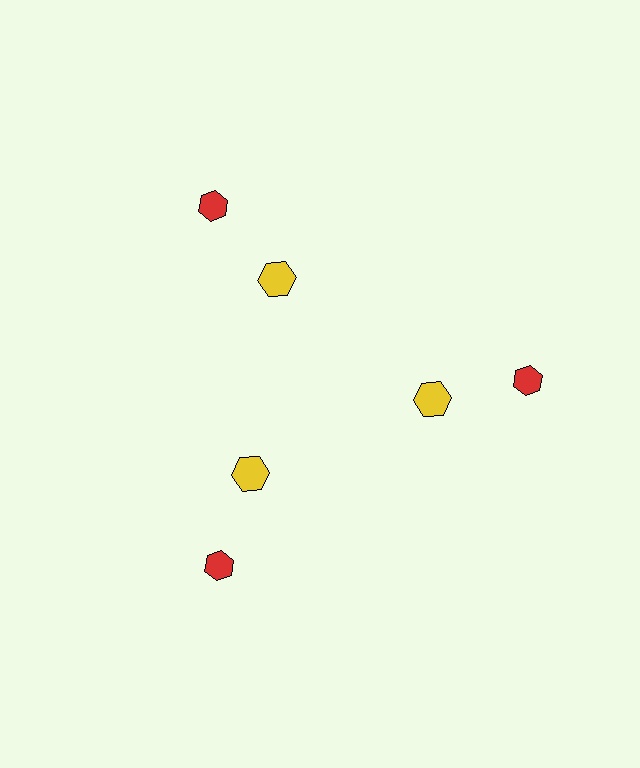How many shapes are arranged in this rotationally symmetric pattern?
There are 6 shapes, arranged in 3 groups of 2.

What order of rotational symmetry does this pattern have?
This pattern has 3-fold rotational symmetry.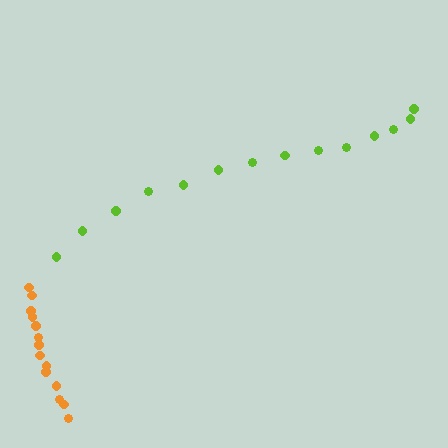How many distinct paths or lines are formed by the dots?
There are 2 distinct paths.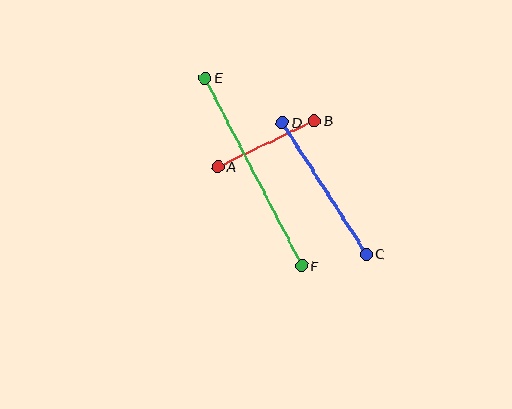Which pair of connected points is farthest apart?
Points E and F are farthest apart.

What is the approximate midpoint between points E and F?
The midpoint is at approximately (254, 172) pixels.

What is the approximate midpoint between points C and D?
The midpoint is at approximately (324, 188) pixels.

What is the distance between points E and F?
The distance is approximately 211 pixels.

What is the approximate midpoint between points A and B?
The midpoint is at approximately (266, 144) pixels.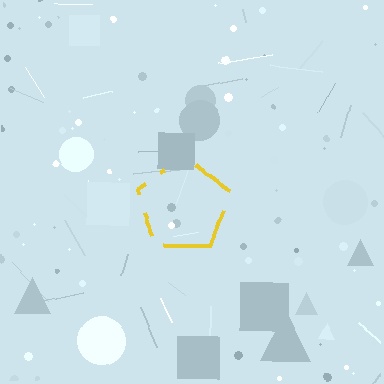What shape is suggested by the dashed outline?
The dashed outline suggests a pentagon.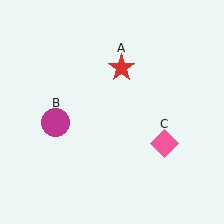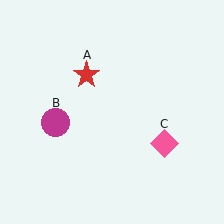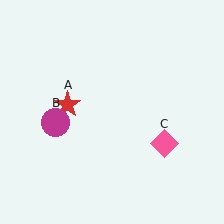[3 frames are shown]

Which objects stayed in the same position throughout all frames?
Magenta circle (object B) and pink diamond (object C) remained stationary.